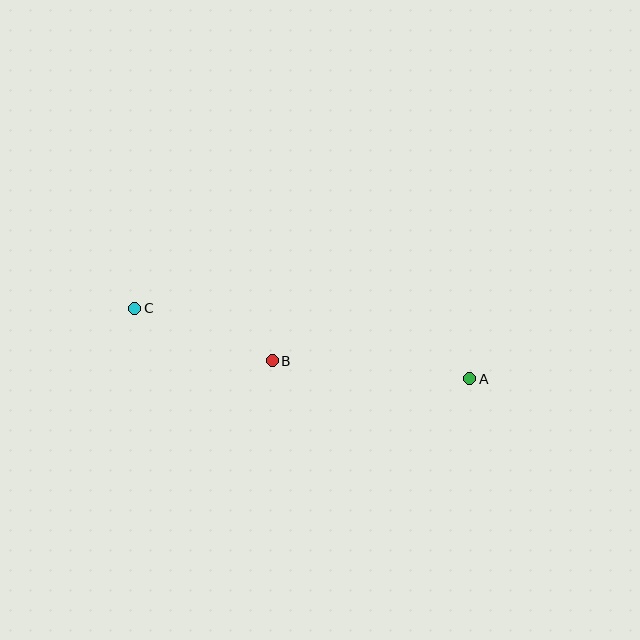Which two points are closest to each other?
Points B and C are closest to each other.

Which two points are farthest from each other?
Points A and C are farthest from each other.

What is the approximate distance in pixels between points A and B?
The distance between A and B is approximately 198 pixels.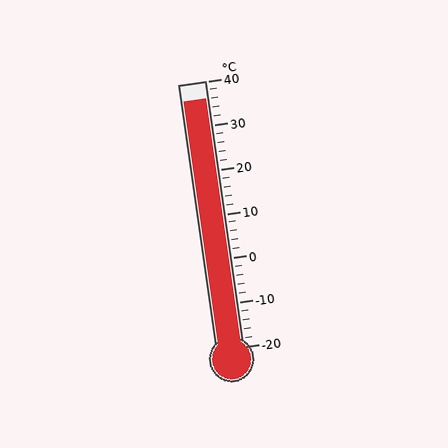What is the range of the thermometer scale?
The thermometer scale ranges from -20°C to 40°C.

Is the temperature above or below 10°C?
The temperature is above 10°C.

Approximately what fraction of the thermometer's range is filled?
The thermometer is filled to approximately 95% of its range.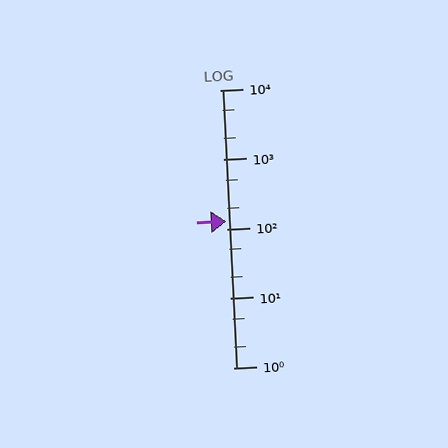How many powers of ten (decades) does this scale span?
The scale spans 4 decades, from 1 to 10000.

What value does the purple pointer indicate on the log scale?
The pointer indicates approximately 130.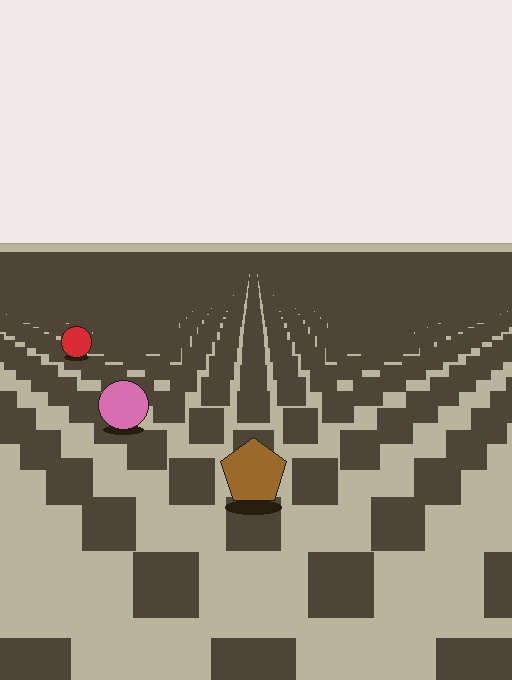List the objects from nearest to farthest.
From nearest to farthest: the brown pentagon, the pink circle, the red circle.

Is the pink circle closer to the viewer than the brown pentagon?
No. The brown pentagon is closer — you can tell from the texture gradient: the ground texture is coarser near it.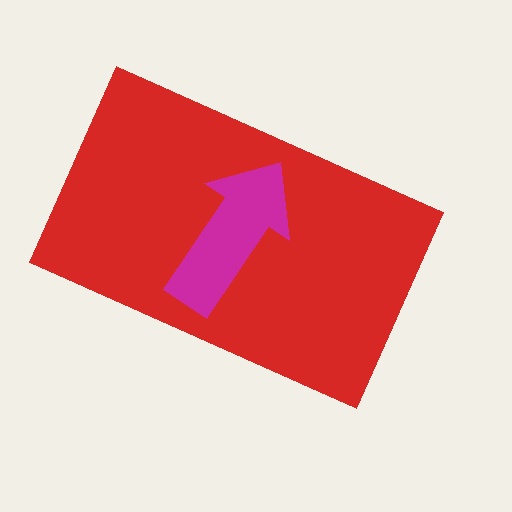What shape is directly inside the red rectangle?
The magenta arrow.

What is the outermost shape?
The red rectangle.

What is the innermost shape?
The magenta arrow.